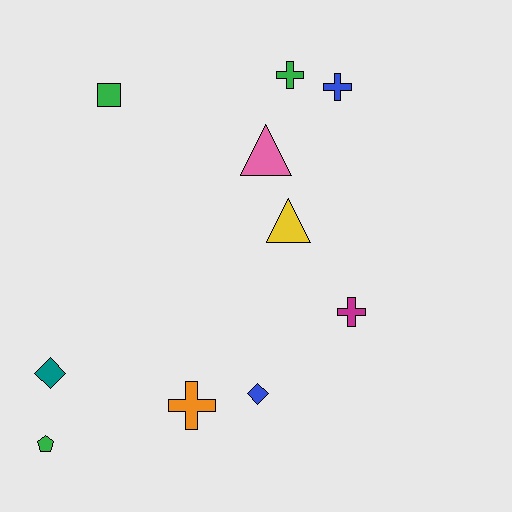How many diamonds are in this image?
There are 2 diamonds.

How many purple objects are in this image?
There are no purple objects.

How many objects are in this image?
There are 10 objects.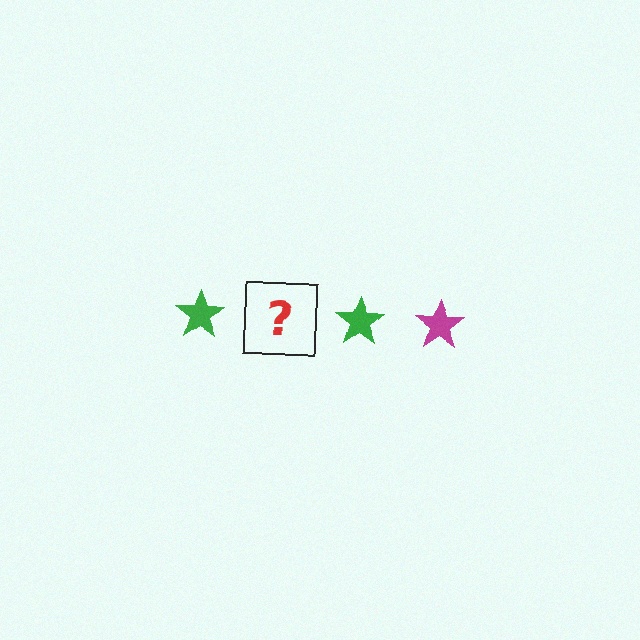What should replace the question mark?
The question mark should be replaced with a magenta star.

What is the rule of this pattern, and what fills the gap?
The rule is that the pattern cycles through green, magenta stars. The gap should be filled with a magenta star.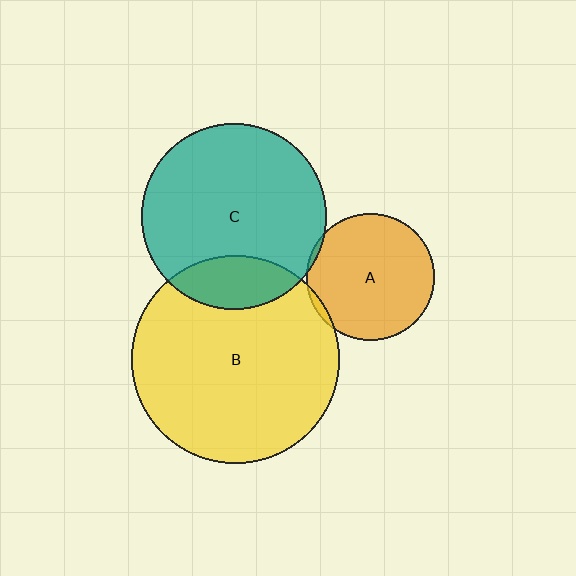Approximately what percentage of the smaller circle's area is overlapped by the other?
Approximately 5%.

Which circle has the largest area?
Circle B (yellow).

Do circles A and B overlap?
Yes.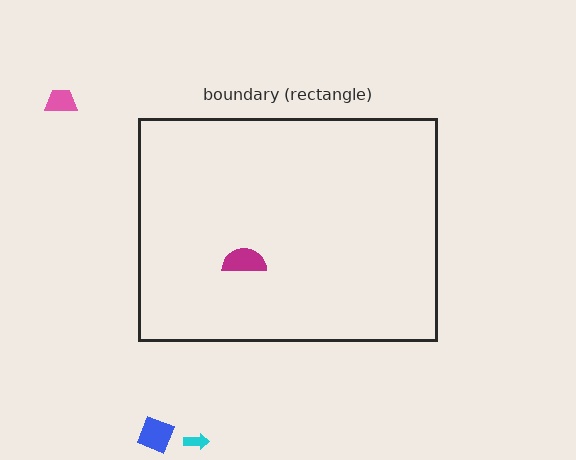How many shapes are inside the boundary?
1 inside, 3 outside.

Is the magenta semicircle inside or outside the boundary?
Inside.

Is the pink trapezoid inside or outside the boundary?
Outside.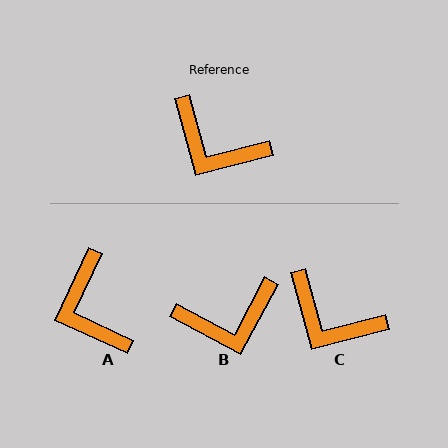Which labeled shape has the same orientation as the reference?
C.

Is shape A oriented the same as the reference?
No, it is off by about 40 degrees.